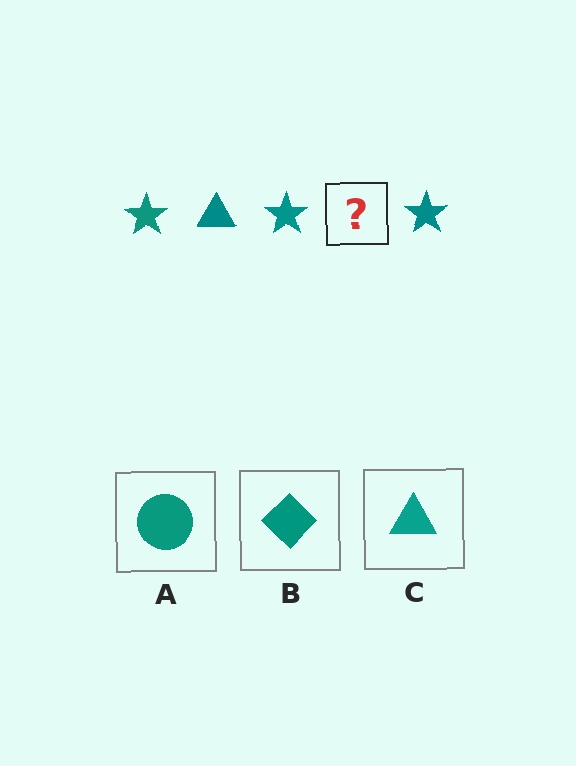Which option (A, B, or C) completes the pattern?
C.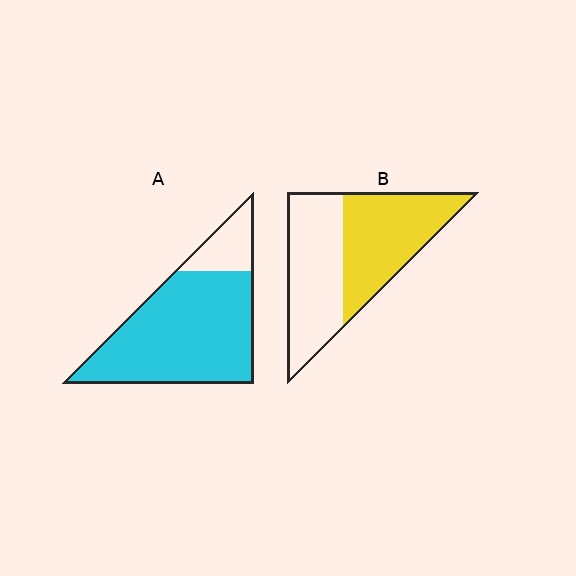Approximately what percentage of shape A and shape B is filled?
A is approximately 85% and B is approximately 50%.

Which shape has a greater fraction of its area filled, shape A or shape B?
Shape A.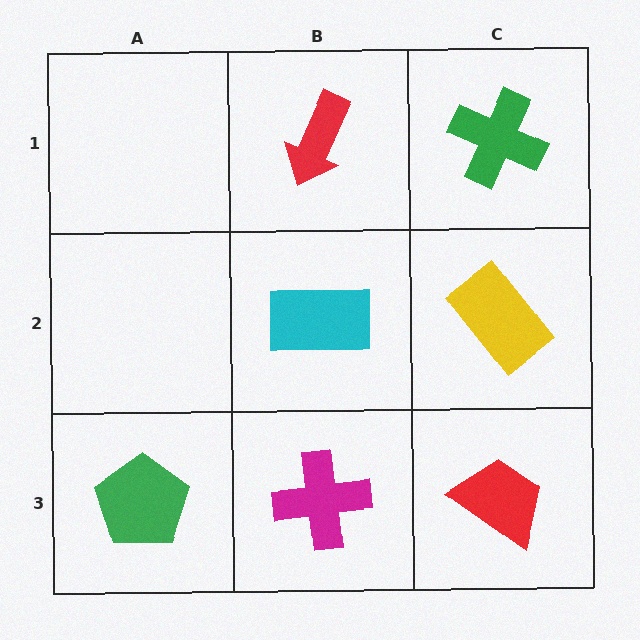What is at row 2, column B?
A cyan rectangle.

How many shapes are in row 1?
2 shapes.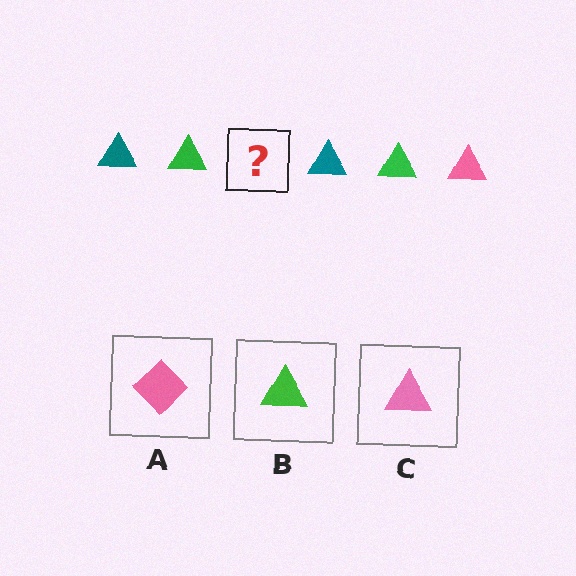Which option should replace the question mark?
Option C.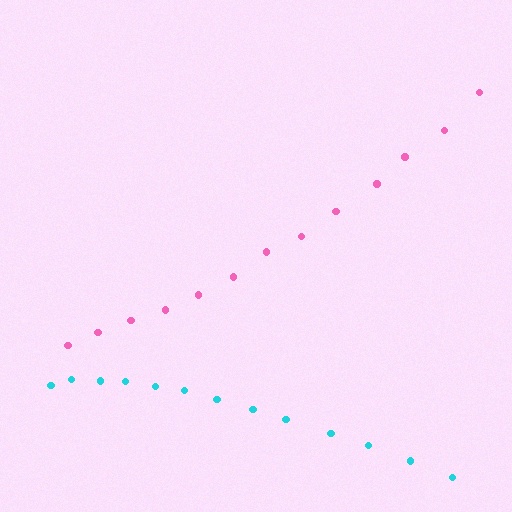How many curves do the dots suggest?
There are 2 distinct paths.